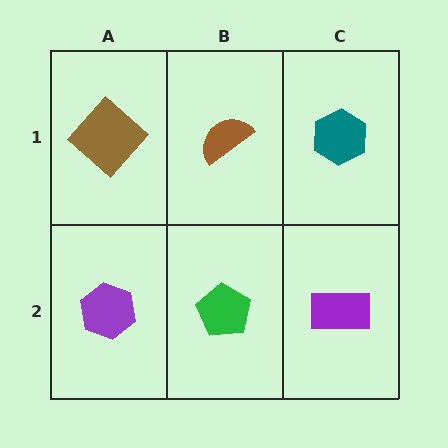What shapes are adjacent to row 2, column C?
A teal hexagon (row 1, column C), a green pentagon (row 2, column B).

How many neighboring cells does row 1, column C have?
2.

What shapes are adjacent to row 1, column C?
A purple rectangle (row 2, column C), a brown semicircle (row 1, column B).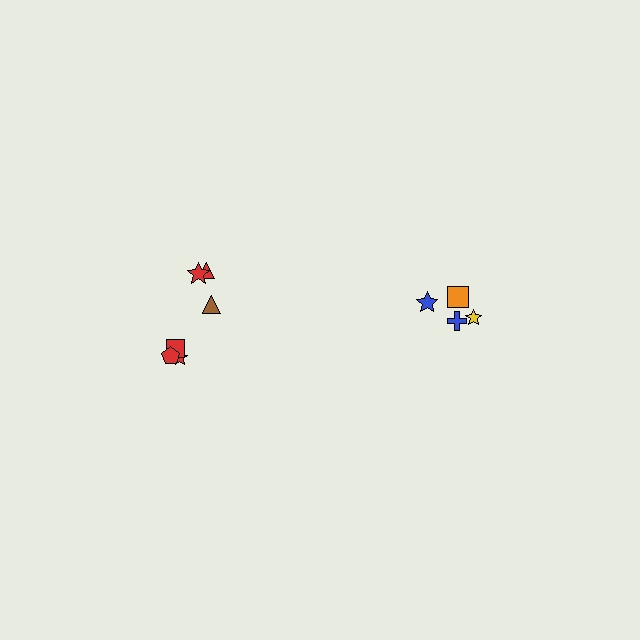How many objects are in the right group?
There are 4 objects.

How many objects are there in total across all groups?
There are 10 objects.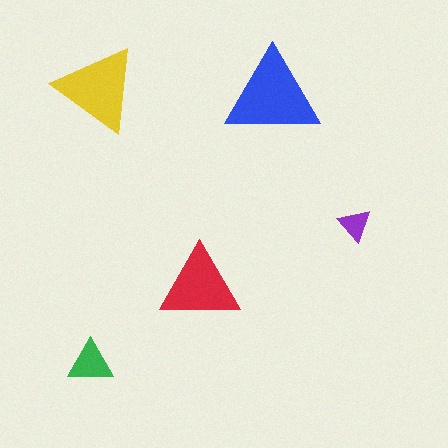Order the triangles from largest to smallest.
the blue one, the yellow one, the red one, the green one, the purple one.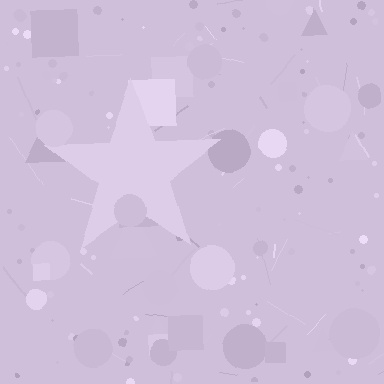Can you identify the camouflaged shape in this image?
The camouflaged shape is a star.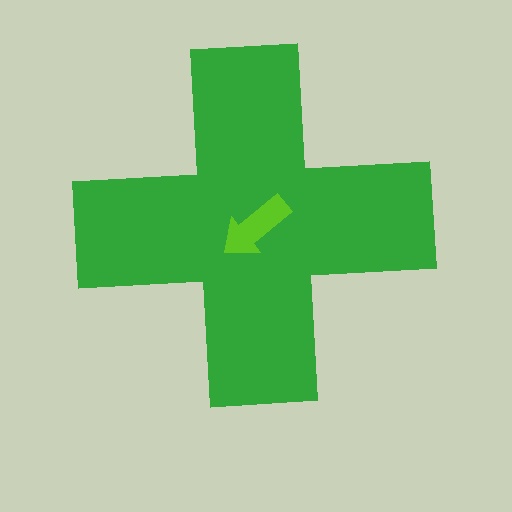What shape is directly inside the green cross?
The lime arrow.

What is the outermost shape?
The green cross.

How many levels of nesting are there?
2.